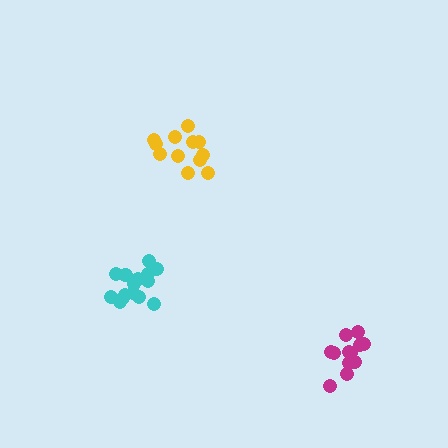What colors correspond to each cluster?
The clusters are colored: yellow, magenta, cyan.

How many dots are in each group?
Group 1: 12 dots, Group 2: 12 dots, Group 3: 16 dots (40 total).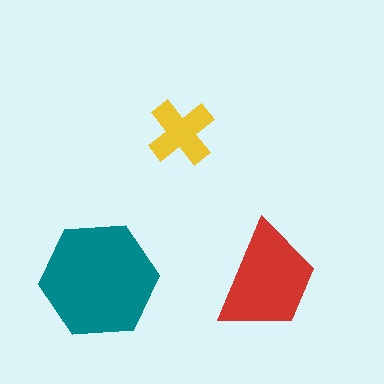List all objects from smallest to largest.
The yellow cross, the red trapezoid, the teal hexagon.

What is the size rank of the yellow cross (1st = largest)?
3rd.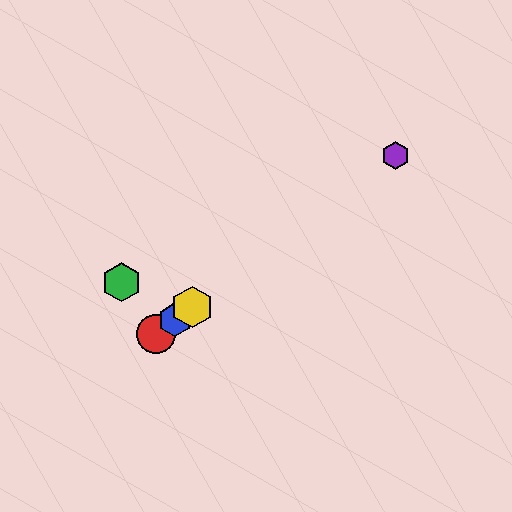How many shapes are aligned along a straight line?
4 shapes (the red circle, the blue hexagon, the yellow hexagon, the purple hexagon) are aligned along a straight line.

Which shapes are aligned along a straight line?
The red circle, the blue hexagon, the yellow hexagon, the purple hexagon are aligned along a straight line.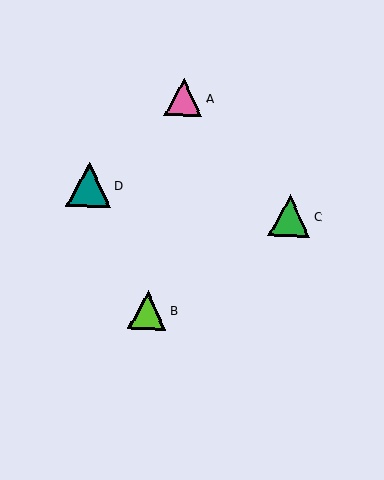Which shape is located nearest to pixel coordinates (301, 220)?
The green triangle (labeled C) at (290, 216) is nearest to that location.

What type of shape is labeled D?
Shape D is a teal triangle.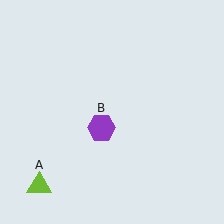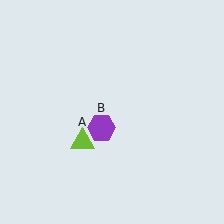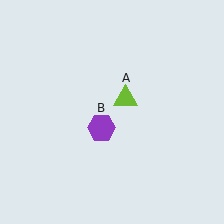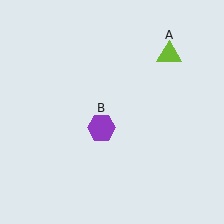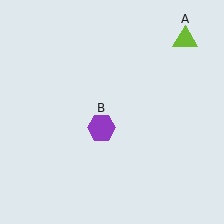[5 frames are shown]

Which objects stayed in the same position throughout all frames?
Purple hexagon (object B) remained stationary.